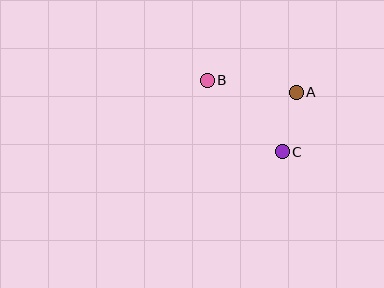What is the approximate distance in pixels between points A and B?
The distance between A and B is approximately 90 pixels.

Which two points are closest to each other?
Points A and C are closest to each other.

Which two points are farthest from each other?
Points B and C are farthest from each other.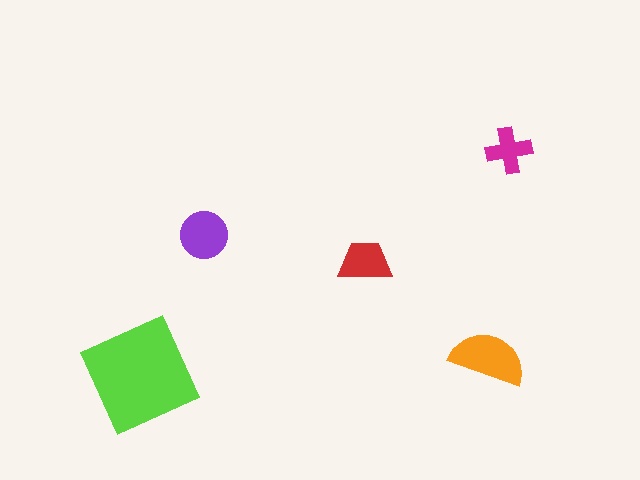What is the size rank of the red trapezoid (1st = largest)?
4th.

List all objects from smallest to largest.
The magenta cross, the red trapezoid, the purple circle, the orange semicircle, the lime square.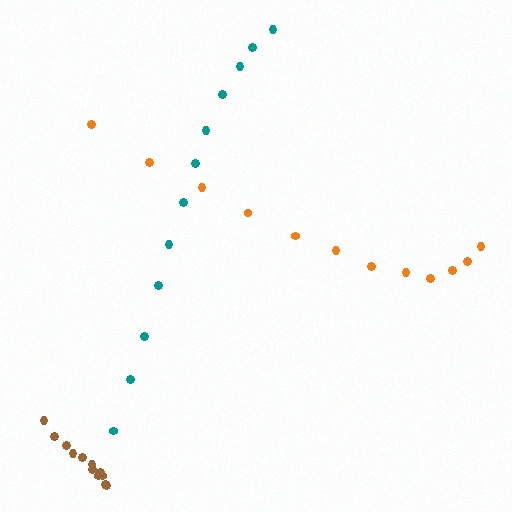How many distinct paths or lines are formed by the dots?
There are 3 distinct paths.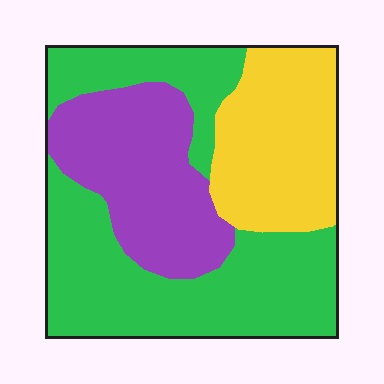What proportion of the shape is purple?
Purple covers about 25% of the shape.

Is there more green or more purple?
Green.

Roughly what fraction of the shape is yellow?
Yellow takes up about one quarter (1/4) of the shape.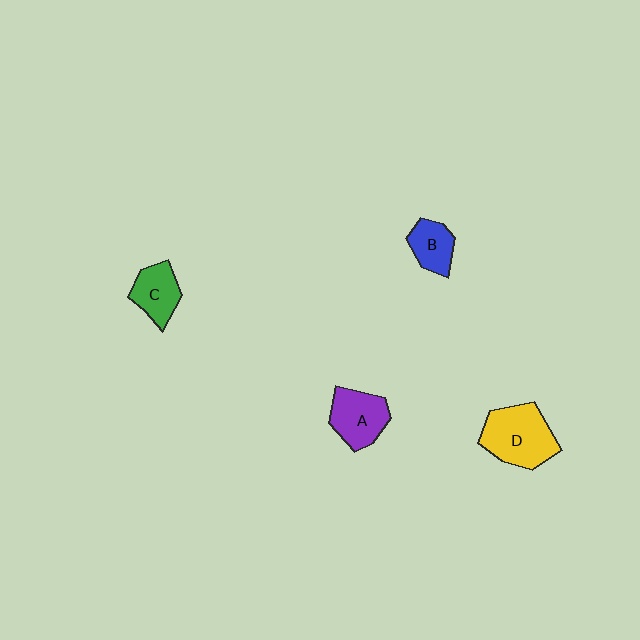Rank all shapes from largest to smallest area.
From largest to smallest: D (yellow), A (purple), C (green), B (blue).